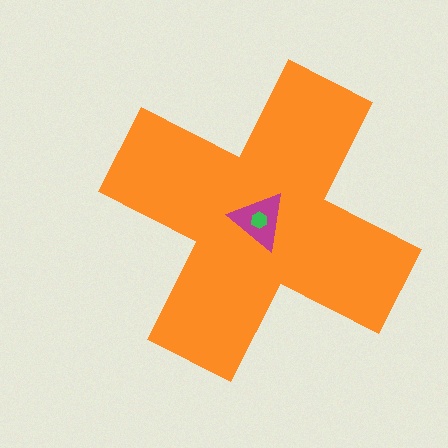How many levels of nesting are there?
3.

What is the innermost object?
The green hexagon.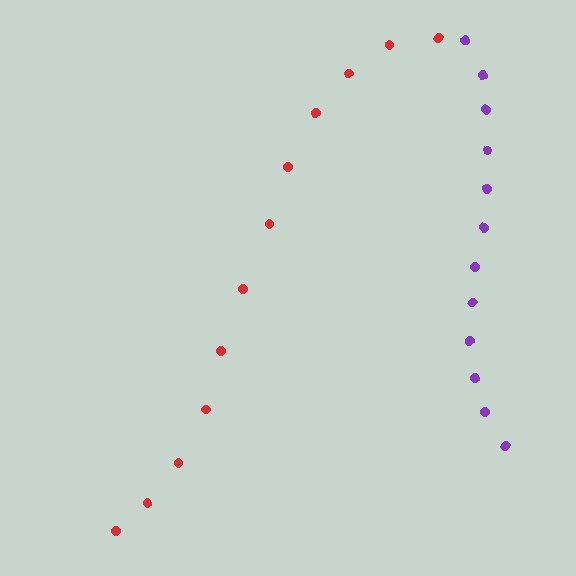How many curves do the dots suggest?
There are 2 distinct paths.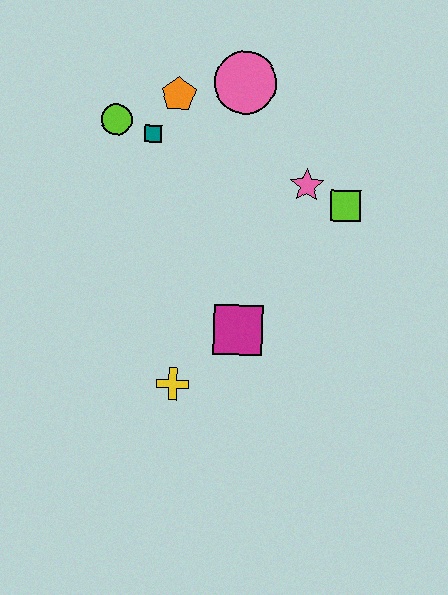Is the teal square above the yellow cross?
Yes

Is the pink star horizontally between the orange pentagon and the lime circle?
No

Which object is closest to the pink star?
The lime square is closest to the pink star.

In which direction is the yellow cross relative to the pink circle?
The yellow cross is below the pink circle.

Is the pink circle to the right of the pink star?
No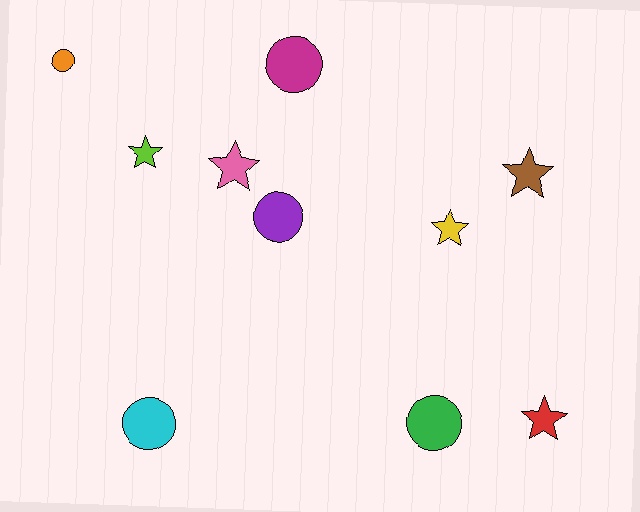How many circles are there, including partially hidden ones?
There are 5 circles.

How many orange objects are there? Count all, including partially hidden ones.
There is 1 orange object.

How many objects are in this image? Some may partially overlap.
There are 10 objects.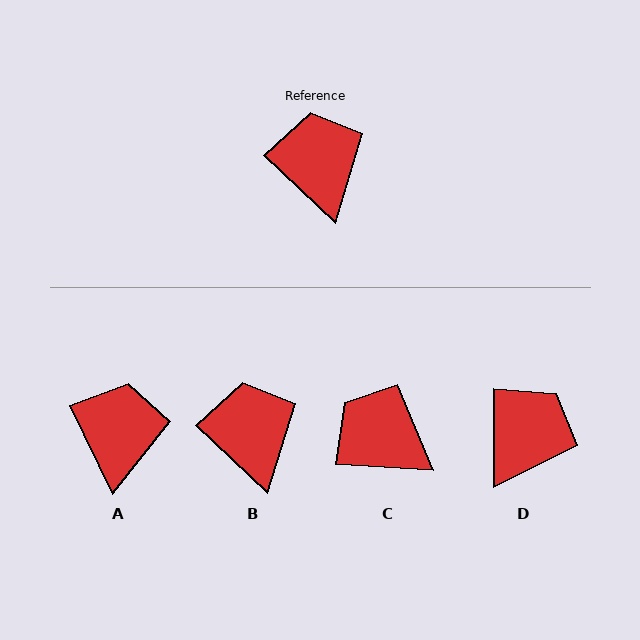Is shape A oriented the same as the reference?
No, it is off by about 21 degrees.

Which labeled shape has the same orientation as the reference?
B.